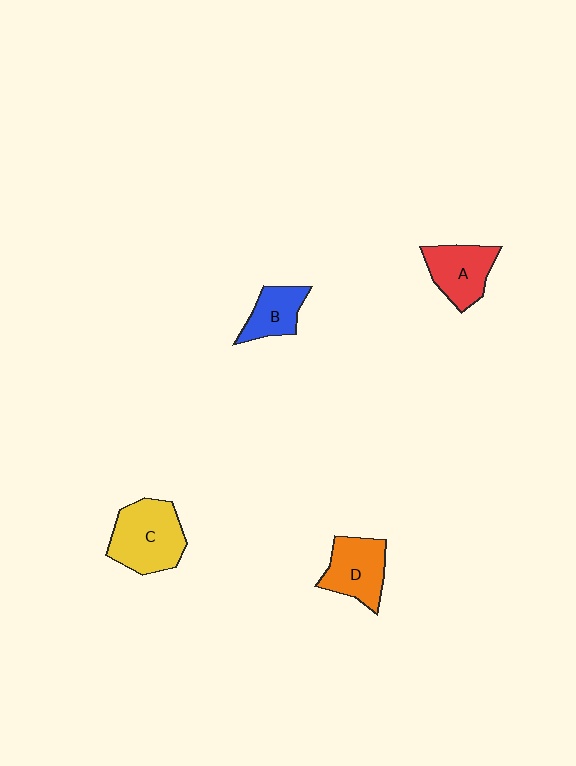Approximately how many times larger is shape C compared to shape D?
Approximately 1.3 times.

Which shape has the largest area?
Shape C (yellow).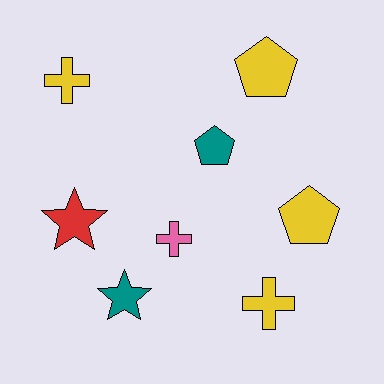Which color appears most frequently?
Yellow, with 4 objects.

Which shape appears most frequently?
Cross, with 3 objects.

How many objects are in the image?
There are 8 objects.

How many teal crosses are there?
There are no teal crosses.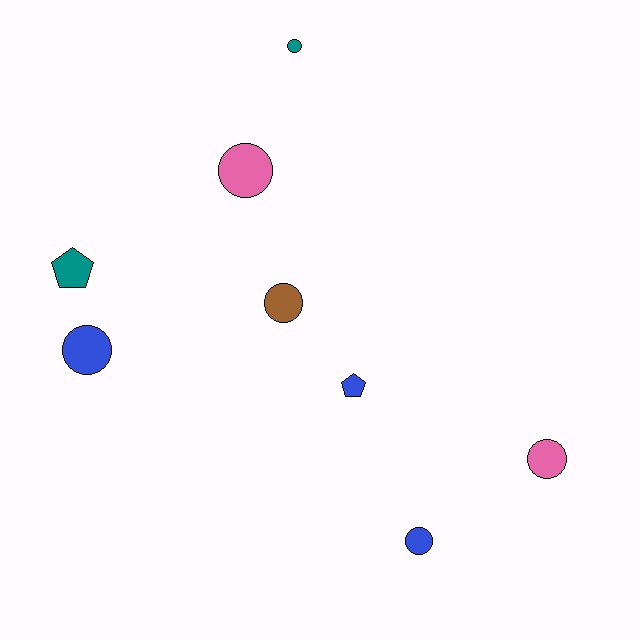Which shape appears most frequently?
Circle, with 6 objects.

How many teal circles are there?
There is 1 teal circle.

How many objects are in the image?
There are 8 objects.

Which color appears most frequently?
Blue, with 3 objects.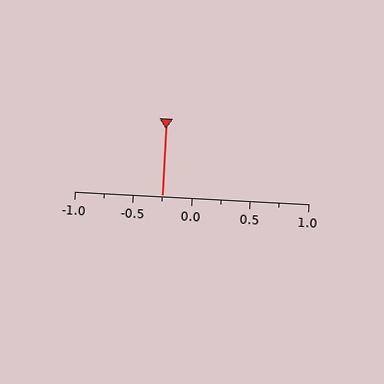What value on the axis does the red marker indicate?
The marker indicates approximately -0.25.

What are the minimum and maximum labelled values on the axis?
The axis runs from -1.0 to 1.0.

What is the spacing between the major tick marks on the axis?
The major ticks are spaced 0.5 apart.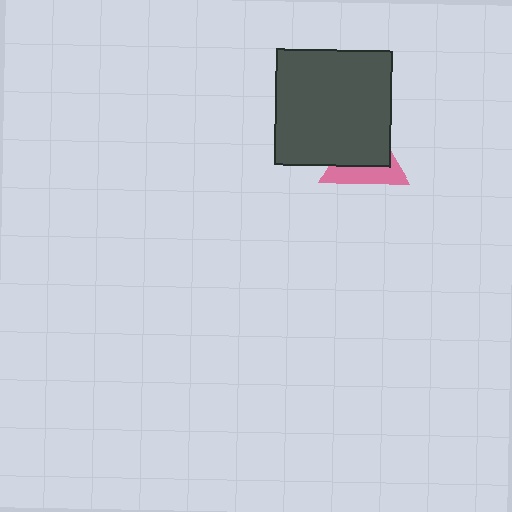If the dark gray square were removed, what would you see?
You would see the complete pink triangle.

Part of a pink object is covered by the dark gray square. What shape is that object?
It is a triangle.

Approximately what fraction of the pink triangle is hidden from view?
Roughly 61% of the pink triangle is hidden behind the dark gray square.